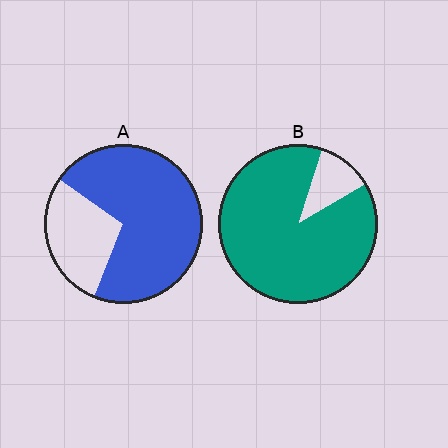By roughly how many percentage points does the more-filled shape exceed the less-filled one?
By roughly 15 percentage points (B over A).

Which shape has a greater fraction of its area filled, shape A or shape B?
Shape B.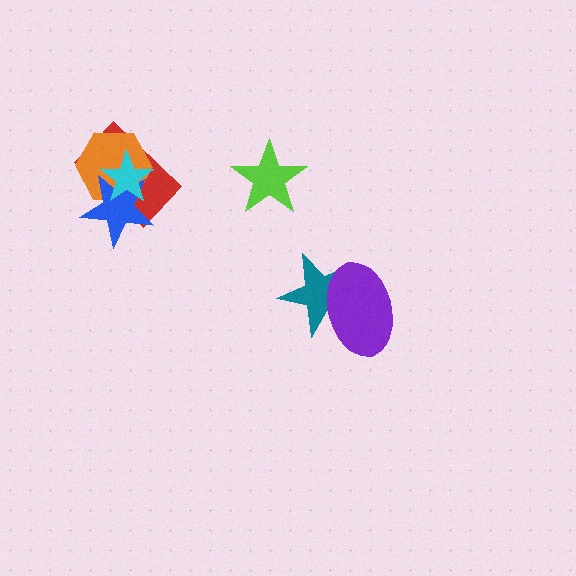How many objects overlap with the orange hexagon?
3 objects overlap with the orange hexagon.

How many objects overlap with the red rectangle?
3 objects overlap with the red rectangle.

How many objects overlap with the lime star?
0 objects overlap with the lime star.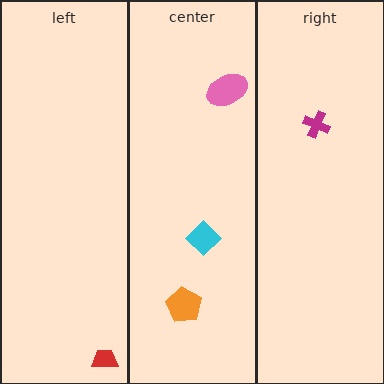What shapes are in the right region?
The magenta cross.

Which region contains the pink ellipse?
The center region.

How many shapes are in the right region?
1.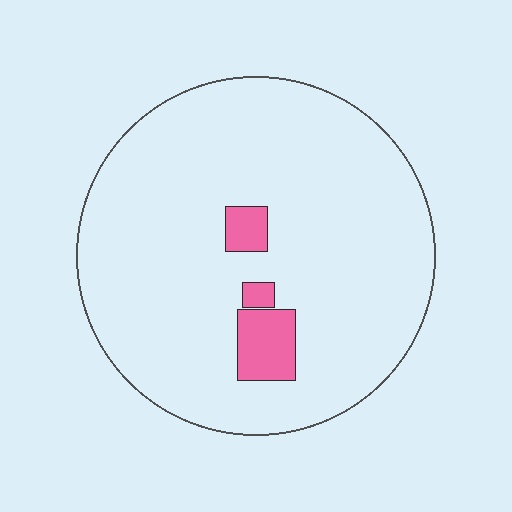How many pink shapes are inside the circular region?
3.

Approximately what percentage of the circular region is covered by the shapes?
Approximately 5%.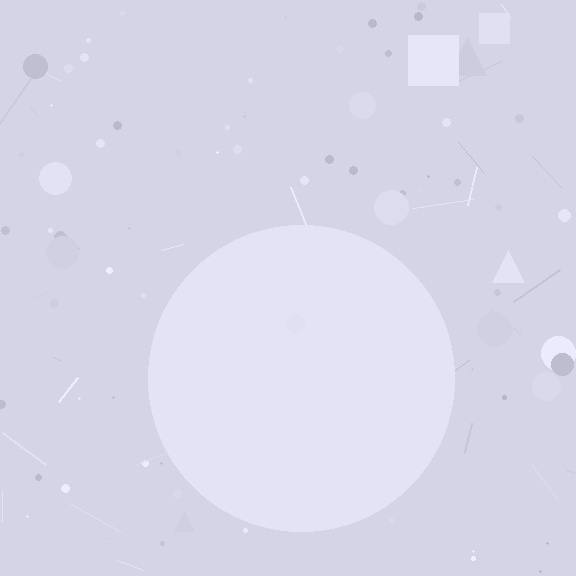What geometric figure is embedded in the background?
A circle is embedded in the background.